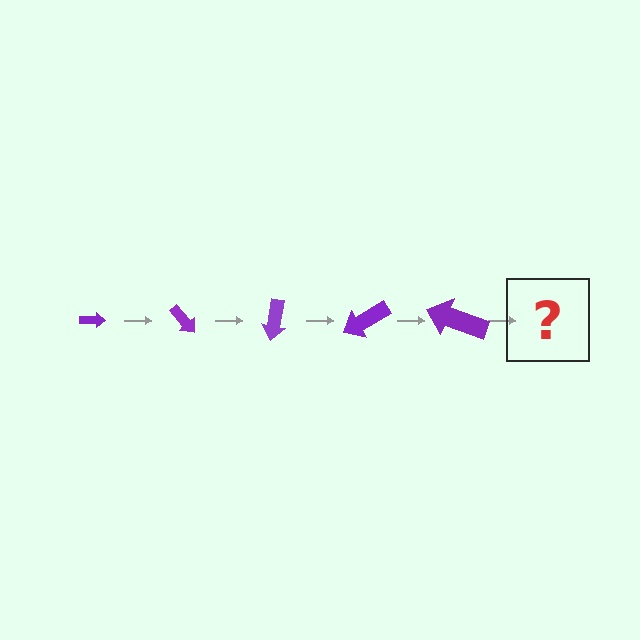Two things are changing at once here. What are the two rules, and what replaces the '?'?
The two rules are that the arrow grows larger each step and it rotates 50 degrees each step. The '?' should be an arrow, larger than the previous one and rotated 250 degrees from the start.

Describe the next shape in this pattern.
It should be an arrow, larger than the previous one and rotated 250 degrees from the start.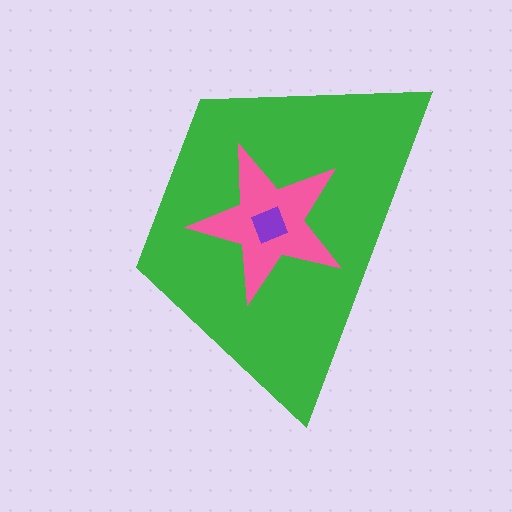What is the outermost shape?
The green trapezoid.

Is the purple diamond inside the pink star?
Yes.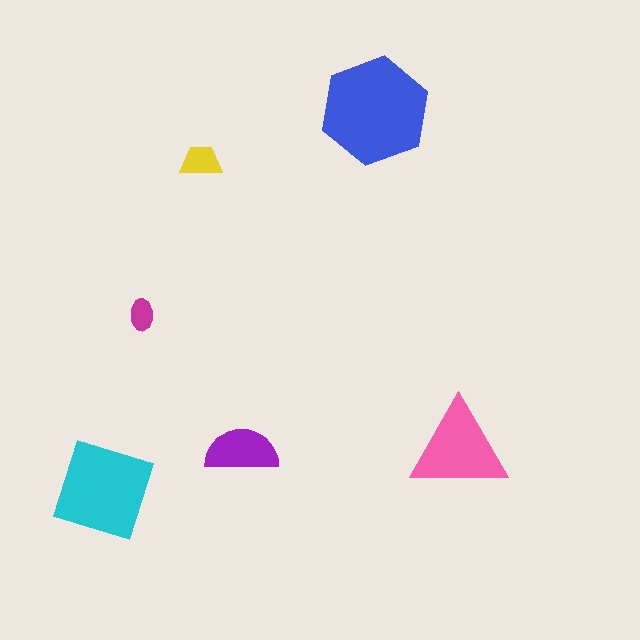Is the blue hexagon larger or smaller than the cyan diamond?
Larger.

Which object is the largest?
The blue hexagon.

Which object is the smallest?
The magenta ellipse.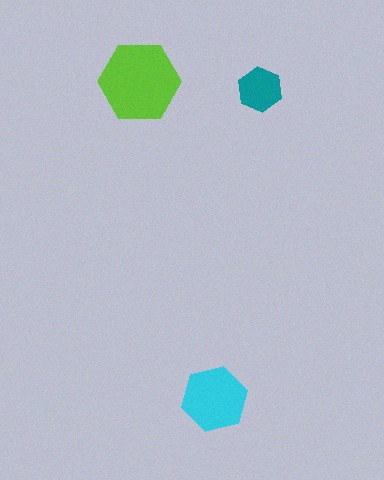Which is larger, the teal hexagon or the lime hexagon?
The lime one.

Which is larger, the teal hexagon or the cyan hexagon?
The cyan one.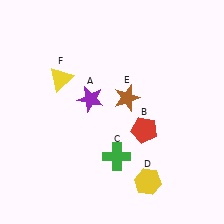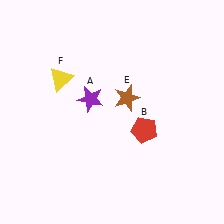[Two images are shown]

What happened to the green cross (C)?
The green cross (C) was removed in Image 2. It was in the bottom-right area of Image 1.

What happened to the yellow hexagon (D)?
The yellow hexagon (D) was removed in Image 2. It was in the bottom-right area of Image 1.